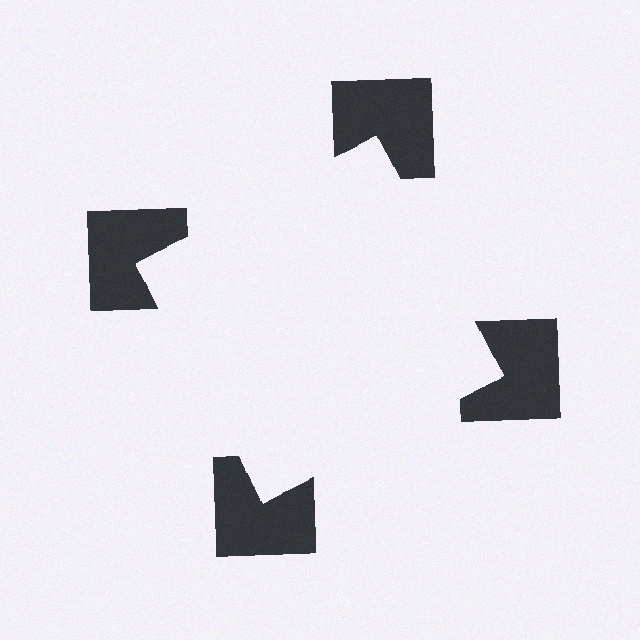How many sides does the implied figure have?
4 sides.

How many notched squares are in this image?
There are 4 — one at each vertex of the illusory square.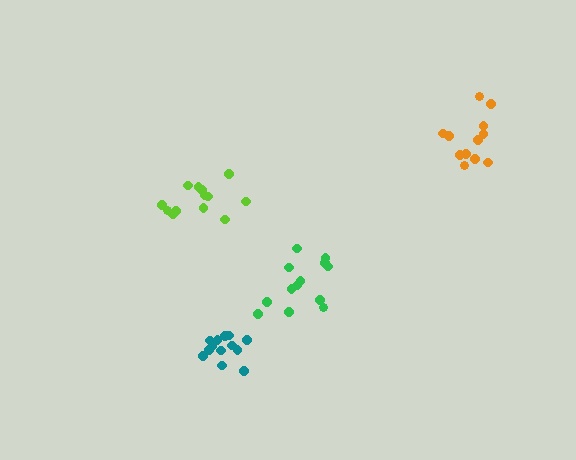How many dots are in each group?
Group 1: 13 dots, Group 2: 14 dots, Group 3: 12 dots, Group 4: 13 dots (52 total).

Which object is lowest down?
The teal cluster is bottommost.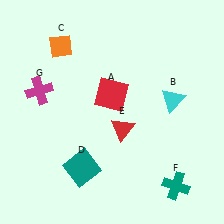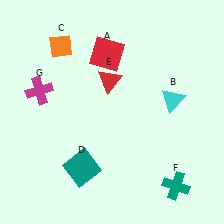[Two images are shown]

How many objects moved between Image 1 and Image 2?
2 objects moved between the two images.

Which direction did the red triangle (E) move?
The red triangle (E) moved up.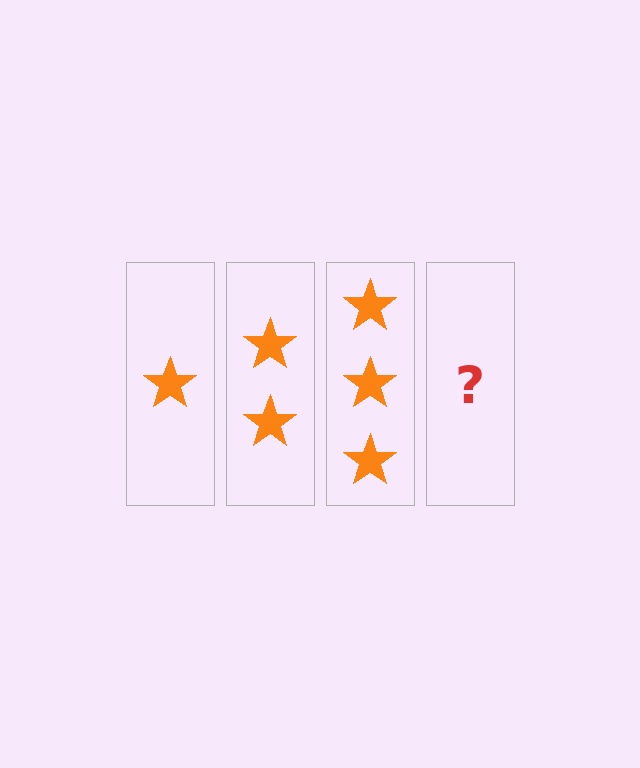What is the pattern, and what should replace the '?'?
The pattern is that each step adds one more star. The '?' should be 4 stars.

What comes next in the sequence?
The next element should be 4 stars.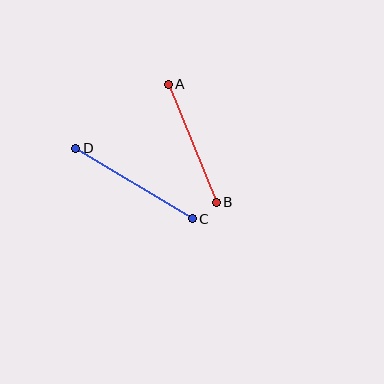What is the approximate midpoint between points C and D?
The midpoint is at approximately (134, 183) pixels.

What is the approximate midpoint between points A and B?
The midpoint is at approximately (192, 143) pixels.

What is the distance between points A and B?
The distance is approximately 127 pixels.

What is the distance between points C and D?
The distance is approximately 136 pixels.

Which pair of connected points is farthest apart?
Points C and D are farthest apart.